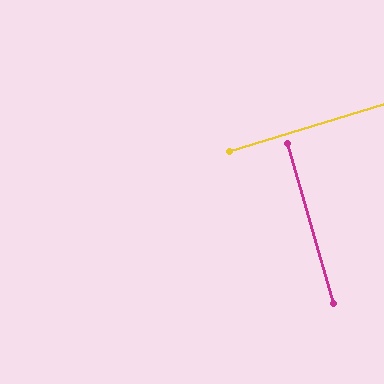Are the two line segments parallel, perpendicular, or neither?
Perpendicular — they meet at approximately 89°.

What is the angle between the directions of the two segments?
Approximately 89 degrees.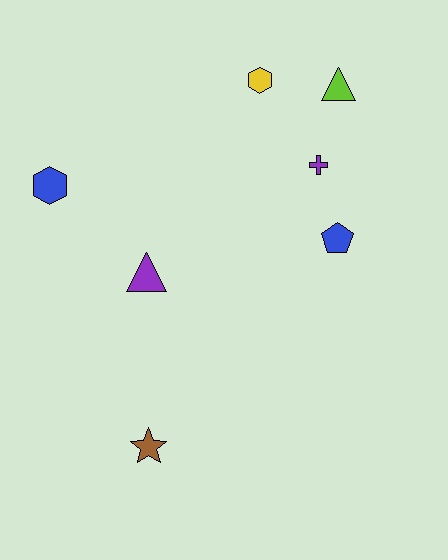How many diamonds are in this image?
There are no diamonds.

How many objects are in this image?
There are 7 objects.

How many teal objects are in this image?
There are no teal objects.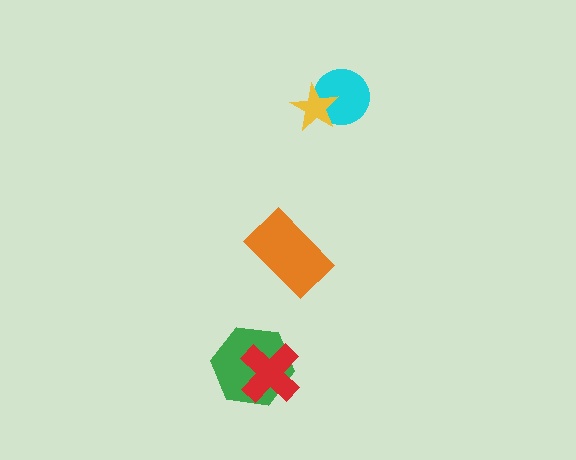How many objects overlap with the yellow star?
1 object overlaps with the yellow star.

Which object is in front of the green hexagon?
The red cross is in front of the green hexagon.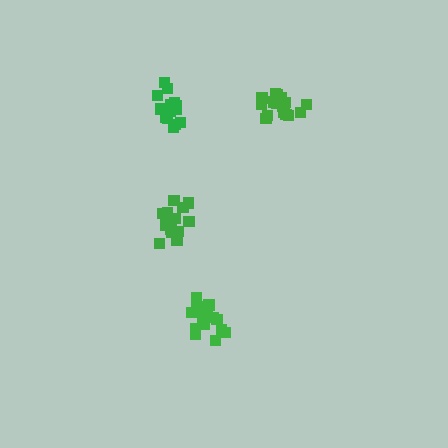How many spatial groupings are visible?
There are 4 spatial groupings.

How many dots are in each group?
Group 1: 19 dots, Group 2: 16 dots, Group 3: 14 dots, Group 4: 18 dots (67 total).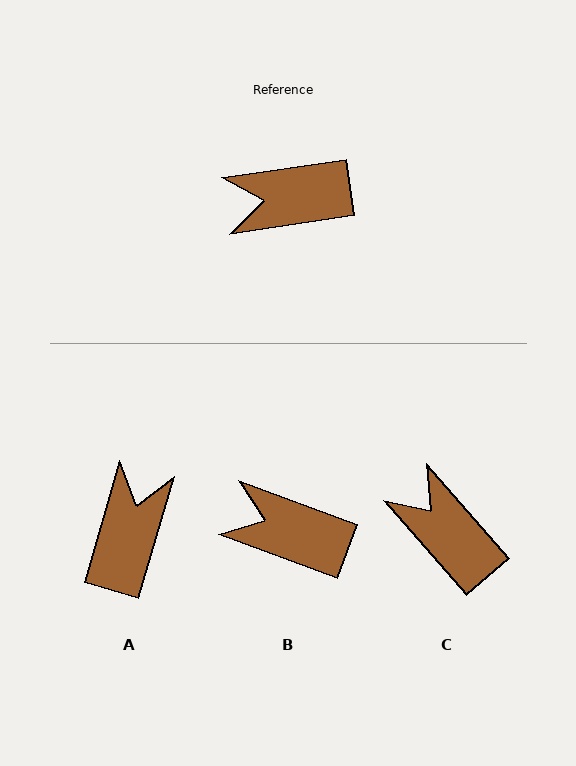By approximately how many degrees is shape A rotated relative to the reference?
Approximately 115 degrees clockwise.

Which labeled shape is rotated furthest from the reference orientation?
A, about 115 degrees away.